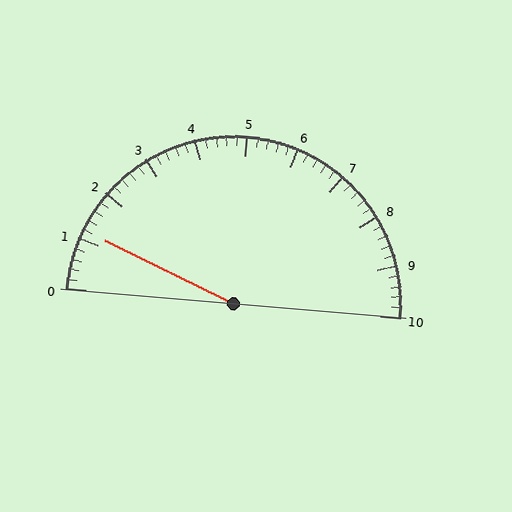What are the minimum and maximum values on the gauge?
The gauge ranges from 0 to 10.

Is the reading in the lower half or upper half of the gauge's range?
The reading is in the lower half of the range (0 to 10).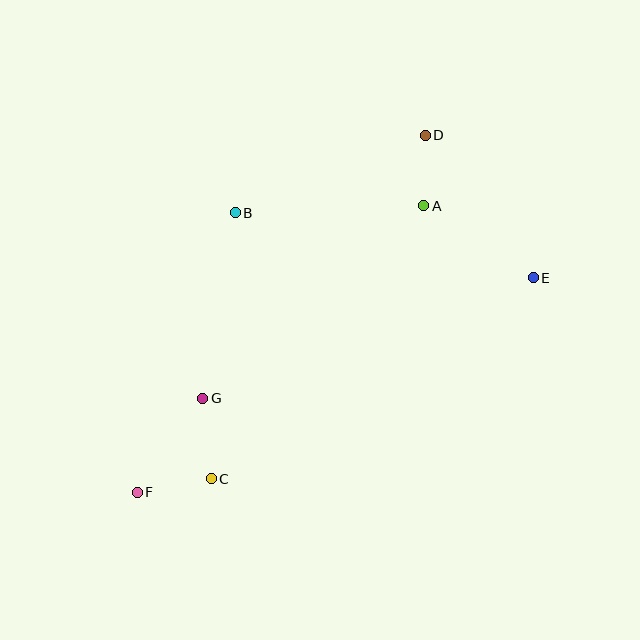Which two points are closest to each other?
Points A and D are closest to each other.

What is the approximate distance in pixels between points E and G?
The distance between E and G is approximately 352 pixels.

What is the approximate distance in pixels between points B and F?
The distance between B and F is approximately 297 pixels.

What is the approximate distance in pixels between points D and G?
The distance between D and G is approximately 345 pixels.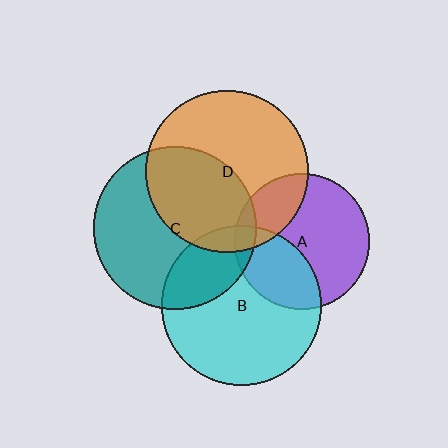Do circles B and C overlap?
Yes.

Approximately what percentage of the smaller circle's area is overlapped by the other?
Approximately 25%.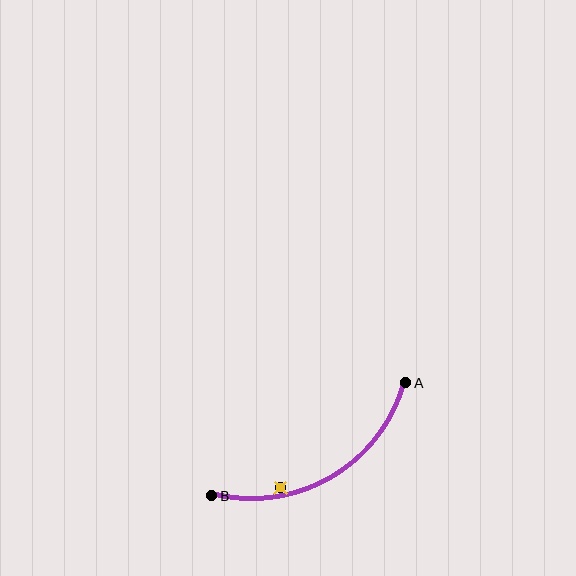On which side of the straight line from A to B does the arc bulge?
The arc bulges below the straight line connecting A and B.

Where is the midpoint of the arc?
The arc midpoint is the point on the curve farthest from the straight line joining A and B. It sits below that line.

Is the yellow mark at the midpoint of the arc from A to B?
No — the yellow mark does not lie on the arc at all. It sits slightly inside the curve.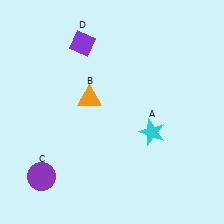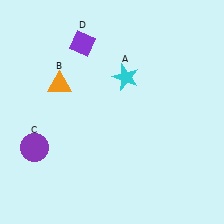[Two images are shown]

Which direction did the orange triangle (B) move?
The orange triangle (B) moved left.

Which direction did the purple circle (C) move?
The purple circle (C) moved up.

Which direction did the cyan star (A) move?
The cyan star (A) moved up.